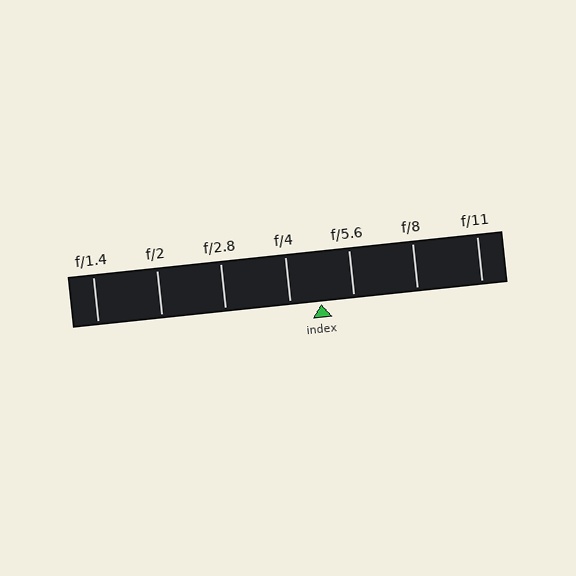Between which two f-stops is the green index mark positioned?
The index mark is between f/4 and f/5.6.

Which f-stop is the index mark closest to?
The index mark is closest to f/4.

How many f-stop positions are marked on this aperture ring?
There are 7 f-stop positions marked.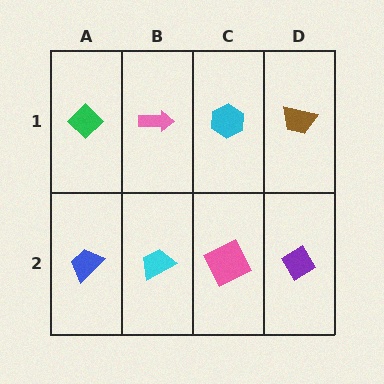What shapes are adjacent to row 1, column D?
A purple diamond (row 2, column D), a cyan hexagon (row 1, column C).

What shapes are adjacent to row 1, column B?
A cyan trapezoid (row 2, column B), a green diamond (row 1, column A), a cyan hexagon (row 1, column C).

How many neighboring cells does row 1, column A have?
2.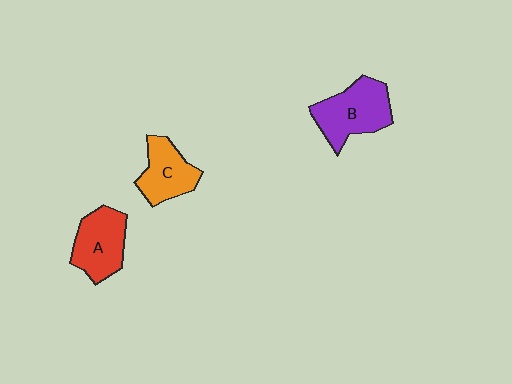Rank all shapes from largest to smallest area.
From largest to smallest: B (purple), A (red), C (orange).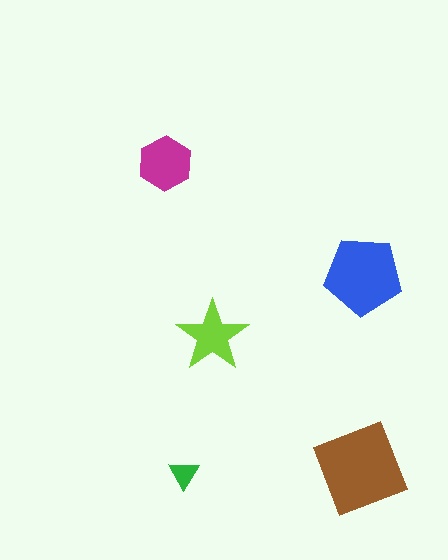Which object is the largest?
The brown diamond.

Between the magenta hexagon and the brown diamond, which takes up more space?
The brown diamond.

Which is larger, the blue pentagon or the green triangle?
The blue pentagon.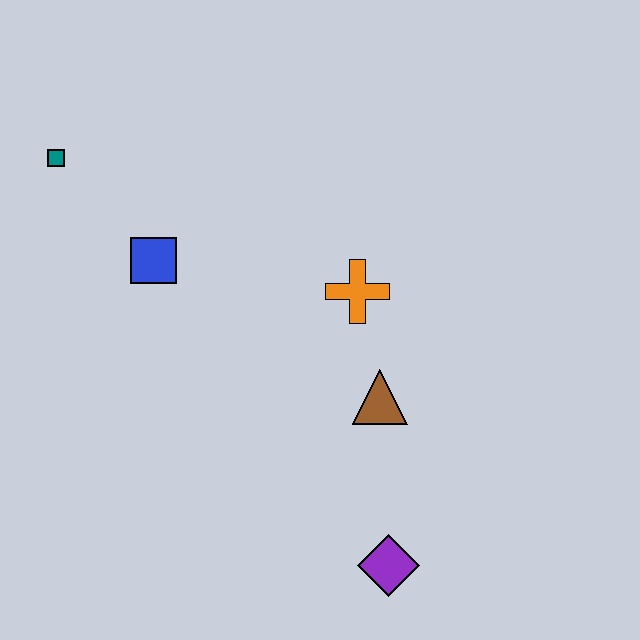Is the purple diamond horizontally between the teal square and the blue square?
No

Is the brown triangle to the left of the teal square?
No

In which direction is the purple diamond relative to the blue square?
The purple diamond is below the blue square.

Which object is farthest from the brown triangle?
The teal square is farthest from the brown triangle.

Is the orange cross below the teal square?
Yes